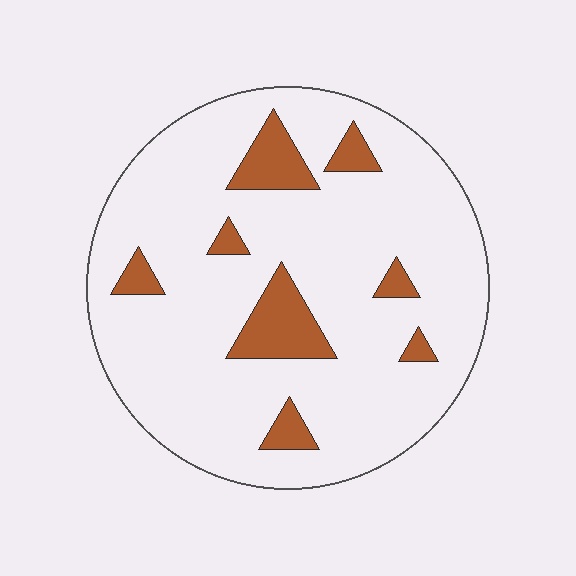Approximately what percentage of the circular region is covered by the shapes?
Approximately 15%.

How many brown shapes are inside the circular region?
8.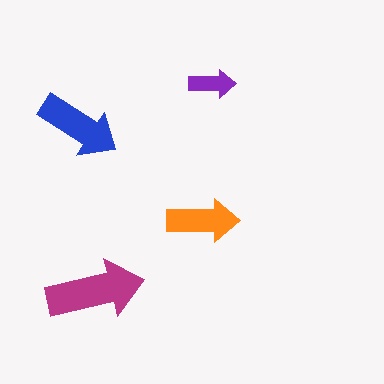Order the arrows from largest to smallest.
the magenta one, the blue one, the orange one, the purple one.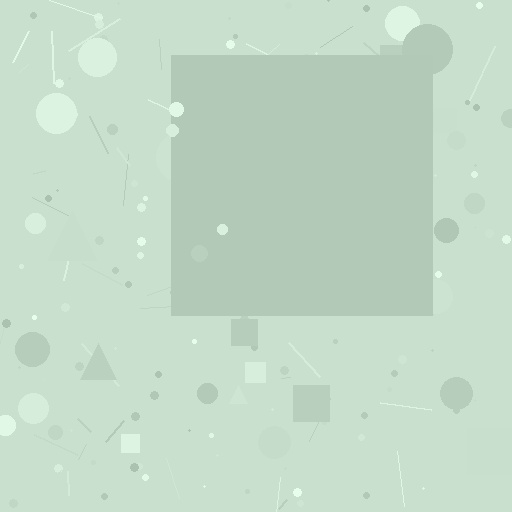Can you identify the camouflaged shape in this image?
The camouflaged shape is a square.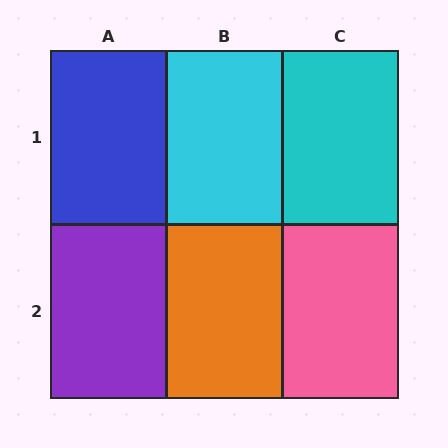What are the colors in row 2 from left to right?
Purple, orange, pink.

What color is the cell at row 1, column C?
Cyan.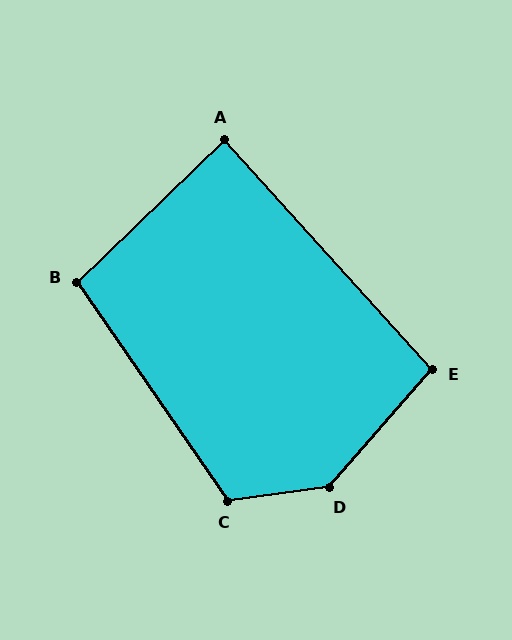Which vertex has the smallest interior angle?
A, at approximately 88 degrees.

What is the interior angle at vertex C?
Approximately 117 degrees (obtuse).